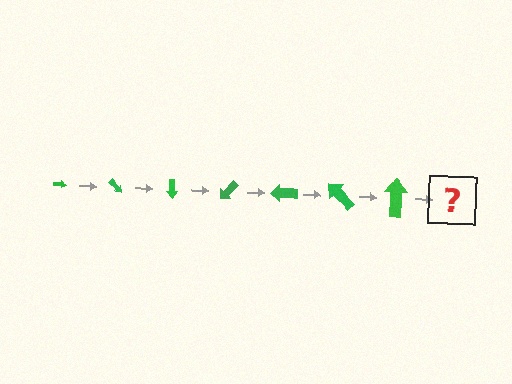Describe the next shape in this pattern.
It should be an arrow, larger than the previous one and rotated 315 degrees from the start.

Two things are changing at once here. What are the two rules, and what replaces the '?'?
The two rules are that the arrow grows larger each step and it rotates 45 degrees each step. The '?' should be an arrow, larger than the previous one and rotated 315 degrees from the start.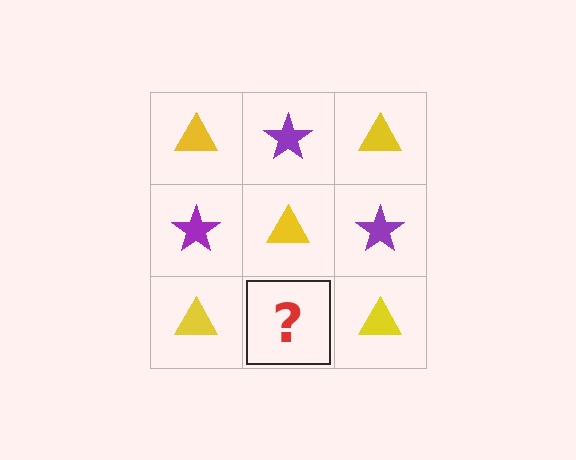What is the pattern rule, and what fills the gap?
The rule is that it alternates yellow triangle and purple star in a checkerboard pattern. The gap should be filled with a purple star.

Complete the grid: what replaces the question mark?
The question mark should be replaced with a purple star.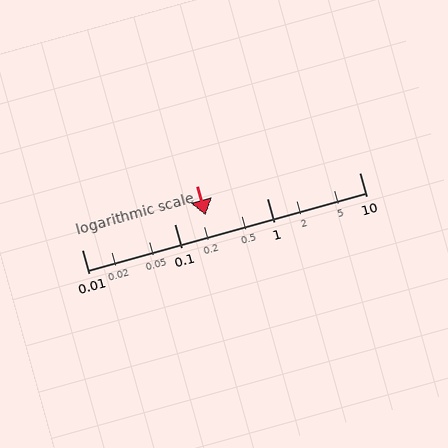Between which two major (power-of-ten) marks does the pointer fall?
The pointer is between 0.1 and 1.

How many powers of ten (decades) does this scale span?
The scale spans 3 decades, from 0.01 to 10.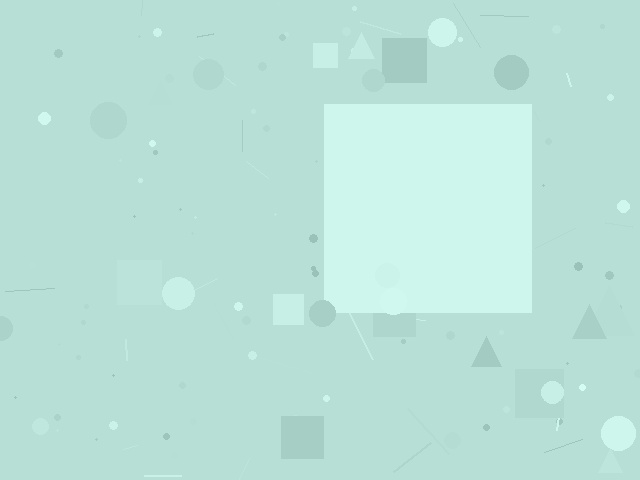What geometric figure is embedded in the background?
A square is embedded in the background.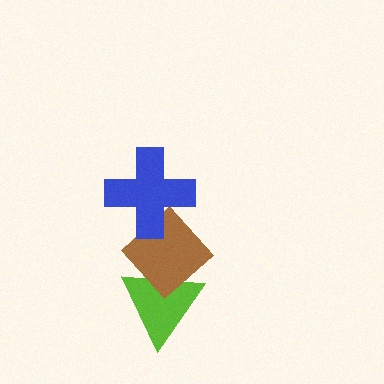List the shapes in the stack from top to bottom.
From top to bottom: the blue cross, the brown diamond, the lime triangle.